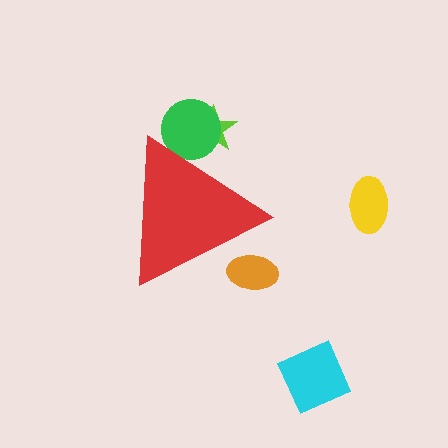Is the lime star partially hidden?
Yes, the lime star is partially hidden behind the red triangle.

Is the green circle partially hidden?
Yes, the green circle is partially hidden behind the red triangle.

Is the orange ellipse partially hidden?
Yes, the orange ellipse is partially hidden behind the red triangle.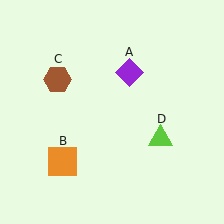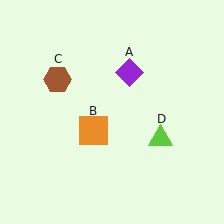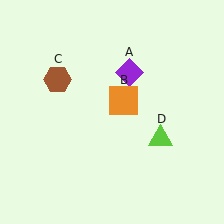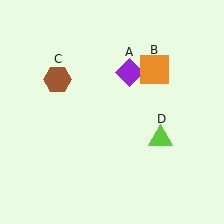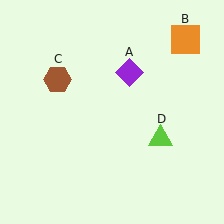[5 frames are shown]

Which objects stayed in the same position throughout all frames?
Purple diamond (object A) and brown hexagon (object C) and lime triangle (object D) remained stationary.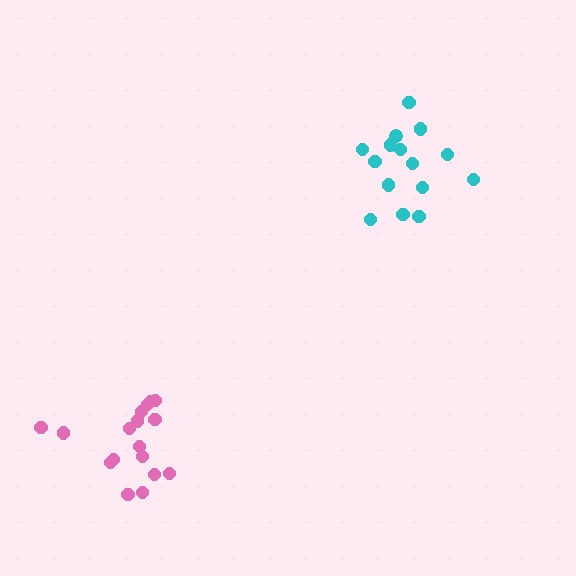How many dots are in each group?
Group 1: 15 dots, Group 2: 17 dots (32 total).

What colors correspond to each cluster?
The clusters are colored: cyan, pink.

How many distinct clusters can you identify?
There are 2 distinct clusters.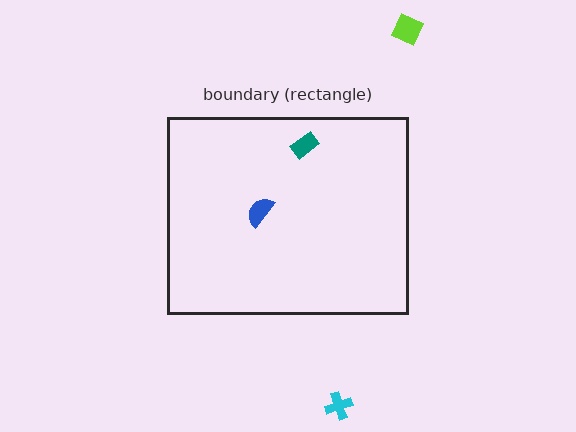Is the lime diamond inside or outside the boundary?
Outside.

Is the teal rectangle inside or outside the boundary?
Inside.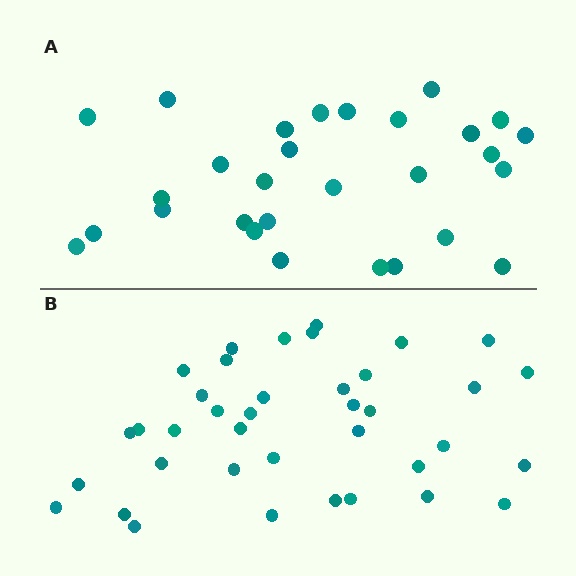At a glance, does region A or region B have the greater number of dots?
Region B (the bottom region) has more dots.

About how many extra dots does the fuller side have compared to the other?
Region B has roughly 8 or so more dots than region A.